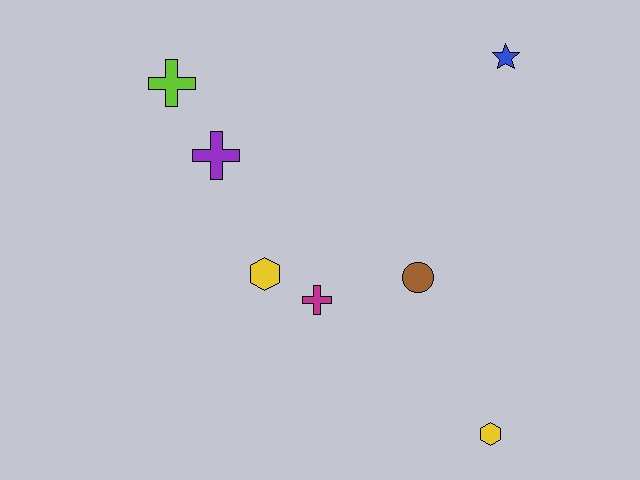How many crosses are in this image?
There are 3 crosses.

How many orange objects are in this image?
There are no orange objects.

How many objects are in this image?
There are 7 objects.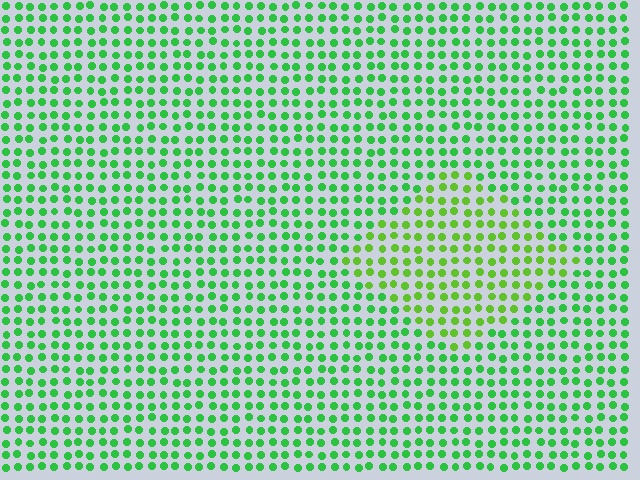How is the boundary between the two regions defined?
The boundary is defined purely by a slight shift in hue (about 29 degrees). Spacing, size, and orientation are identical on both sides.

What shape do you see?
I see a diamond.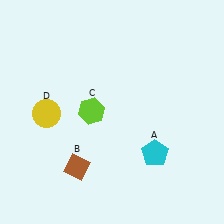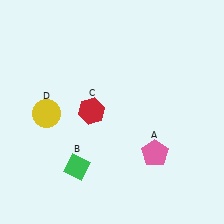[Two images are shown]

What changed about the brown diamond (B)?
In Image 1, B is brown. In Image 2, it changed to green.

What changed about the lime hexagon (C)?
In Image 1, C is lime. In Image 2, it changed to red.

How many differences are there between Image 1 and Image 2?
There are 3 differences between the two images.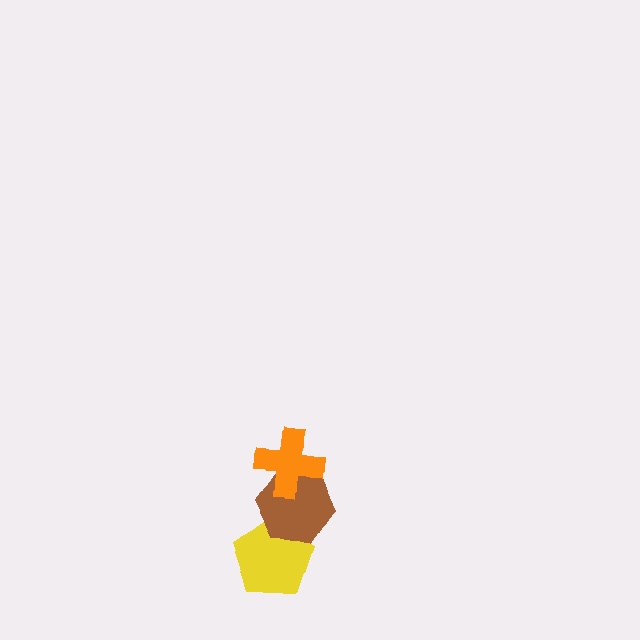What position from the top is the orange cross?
The orange cross is 1st from the top.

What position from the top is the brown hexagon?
The brown hexagon is 2nd from the top.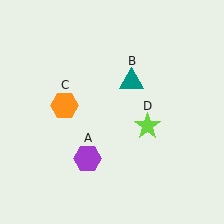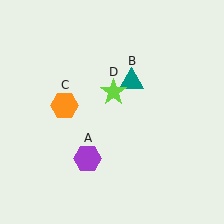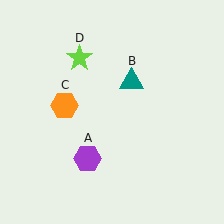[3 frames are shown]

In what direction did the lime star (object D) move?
The lime star (object D) moved up and to the left.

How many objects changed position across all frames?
1 object changed position: lime star (object D).